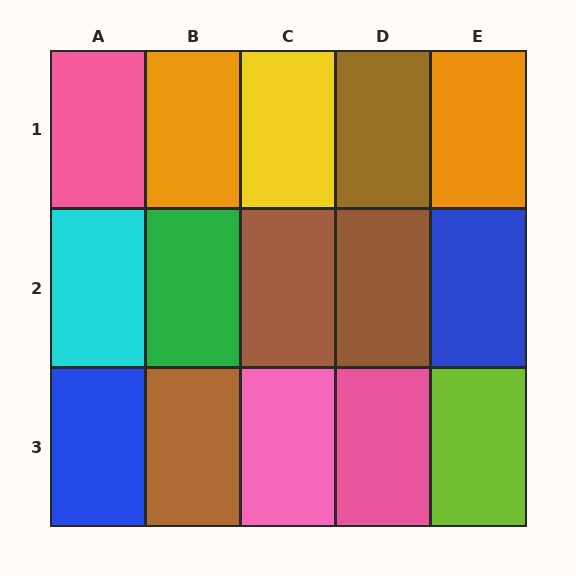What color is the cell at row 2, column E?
Blue.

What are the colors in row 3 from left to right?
Blue, brown, pink, pink, lime.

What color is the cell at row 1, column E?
Orange.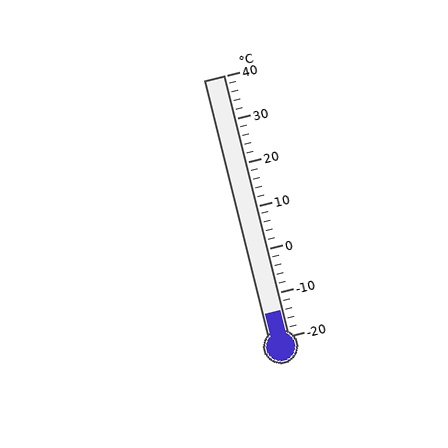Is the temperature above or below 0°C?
The temperature is below 0°C.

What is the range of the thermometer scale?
The thermometer scale ranges from -20°C to 40°C.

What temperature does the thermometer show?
The thermometer shows approximately -14°C.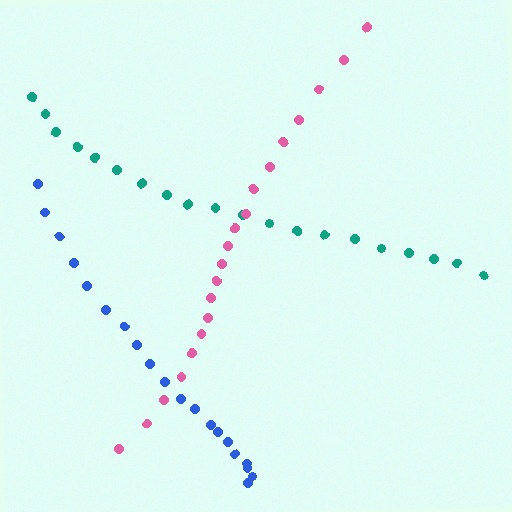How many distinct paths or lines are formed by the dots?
There are 3 distinct paths.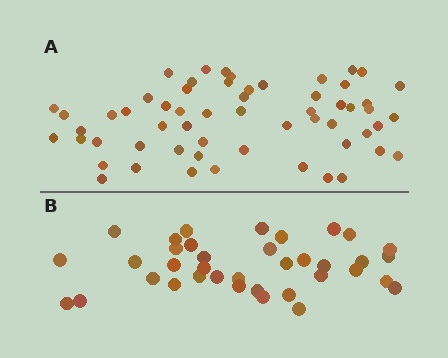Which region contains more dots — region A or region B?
Region A (the top region) has more dots.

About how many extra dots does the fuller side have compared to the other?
Region A has approximately 20 more dots than region B.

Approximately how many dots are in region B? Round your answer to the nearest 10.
About 40 dots. (The exact count is 37, which rounds to 40.)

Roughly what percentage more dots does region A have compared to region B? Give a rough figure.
About 55% more.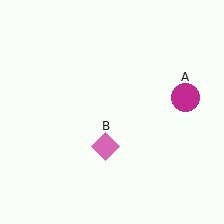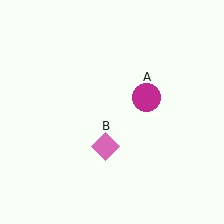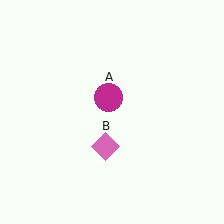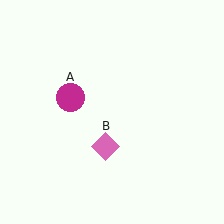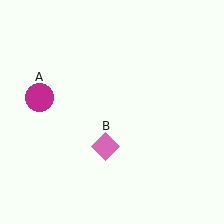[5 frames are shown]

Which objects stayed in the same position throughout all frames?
Pink diamond (object B) remained stationary.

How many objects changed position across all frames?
1 object changed position: magenta circle (object A).